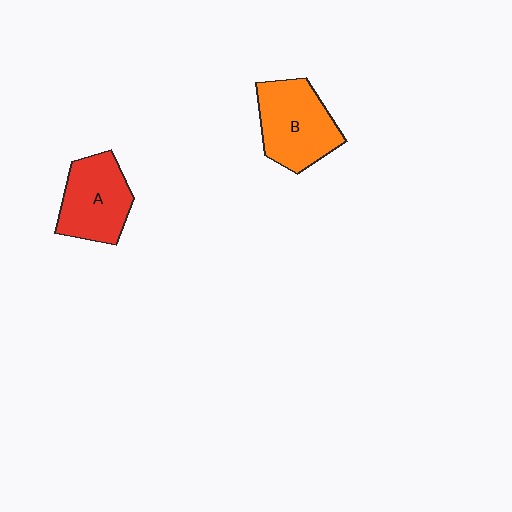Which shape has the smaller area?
Shape A (red).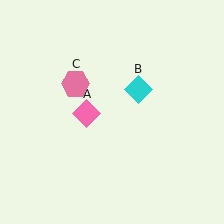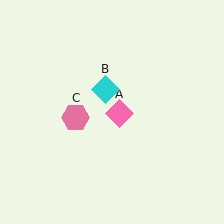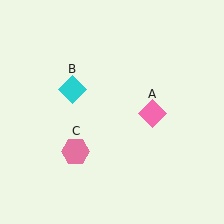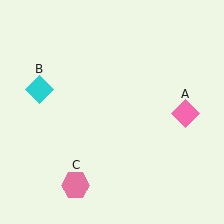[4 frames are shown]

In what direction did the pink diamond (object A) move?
The pink diamond (object A) moved right.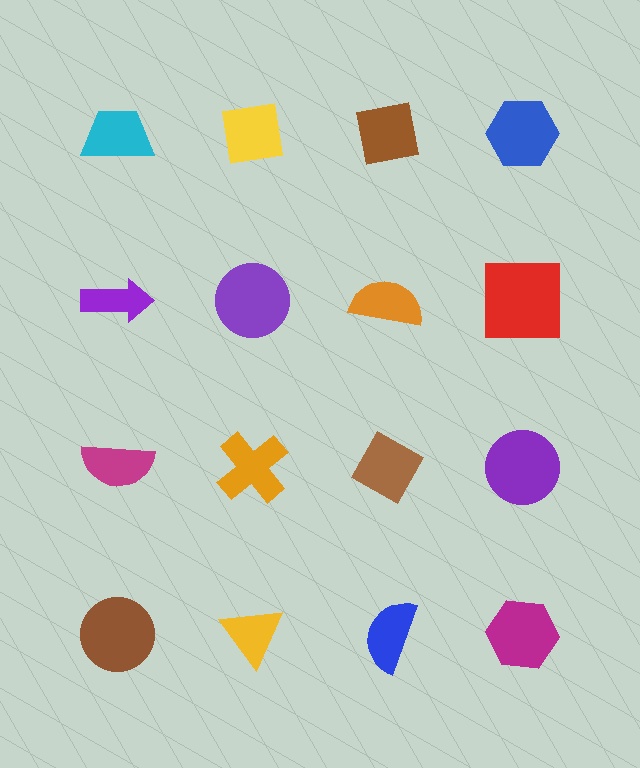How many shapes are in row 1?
4 shapes.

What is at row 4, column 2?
A yellow triangle.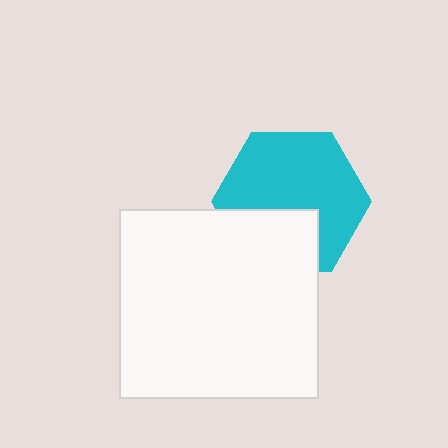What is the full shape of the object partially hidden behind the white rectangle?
The partially hidden object is a cyan hexagon.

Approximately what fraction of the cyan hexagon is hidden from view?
Roughly 32% of the cyan hexagon is hidden behind the white rectangle.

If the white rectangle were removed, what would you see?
You would see the complete cyan hexagon.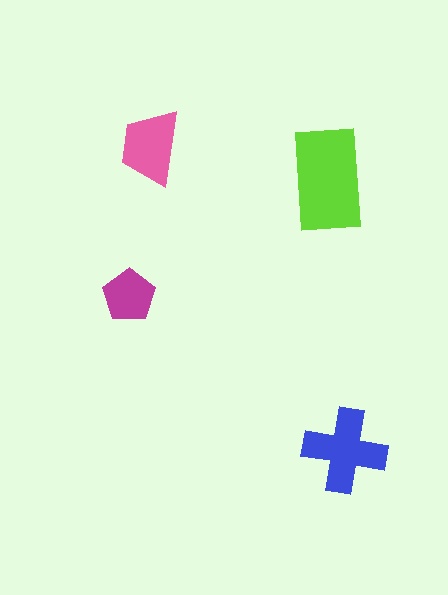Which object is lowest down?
The blue cross is bottommost.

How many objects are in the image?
There are 4 objects in the image.